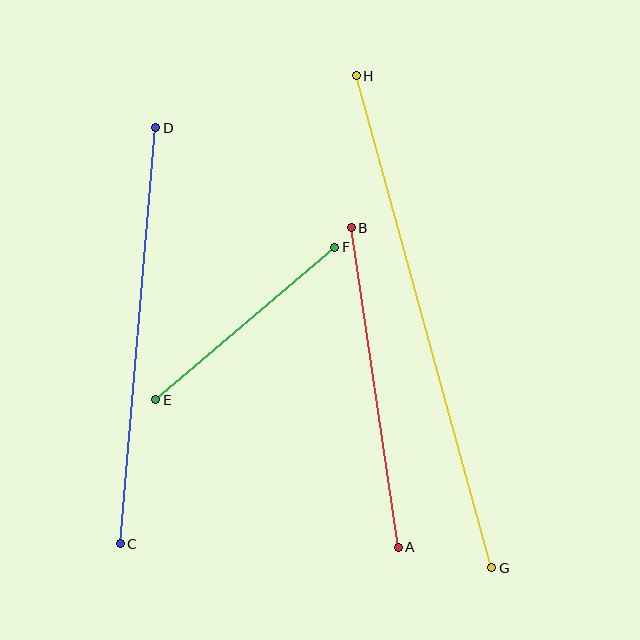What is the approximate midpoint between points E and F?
The midpoint is at approximately (245, 323) pixels.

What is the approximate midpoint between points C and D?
The midpoint is at approximately (138, 336) pixels.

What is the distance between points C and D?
The distance is approximately 417 pixels.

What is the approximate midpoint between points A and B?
The midpoint is at approximately (375, 387) pixels.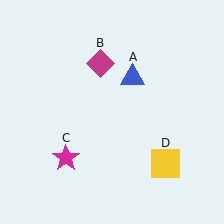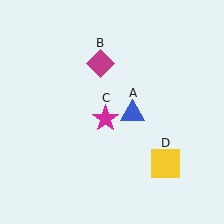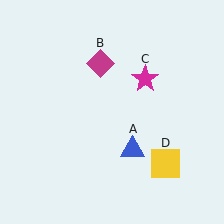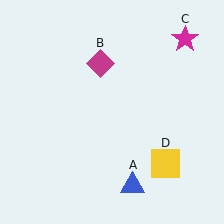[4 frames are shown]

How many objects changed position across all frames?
2 objects changed position: blue triangle (object A), magenta star (object C).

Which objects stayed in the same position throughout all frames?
Magenta diamond (object B) and yellow square (object D) remained stationary.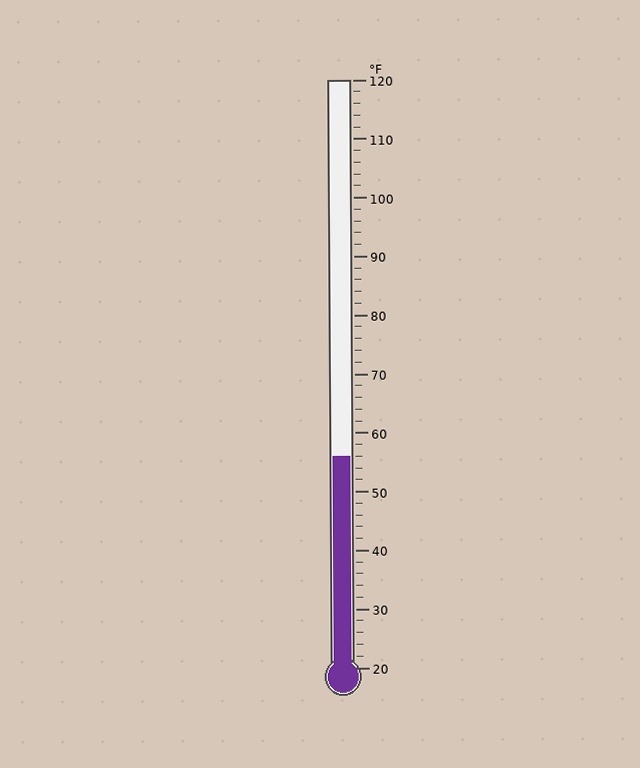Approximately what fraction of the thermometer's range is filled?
The thermometer is filled to approximately 35% of its range.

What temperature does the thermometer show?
The thermometer shows approximately 56°F.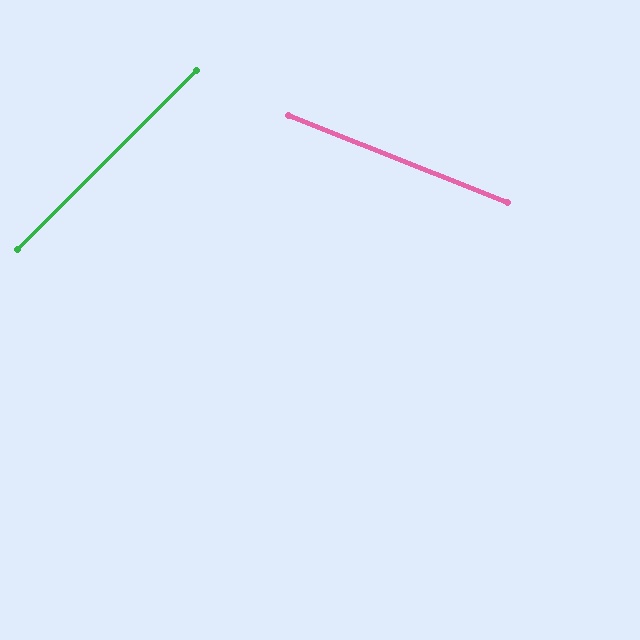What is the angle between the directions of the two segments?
Approximately 66 degrees.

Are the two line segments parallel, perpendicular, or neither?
Neither parallel nor perpendicular — they differ by about 66°.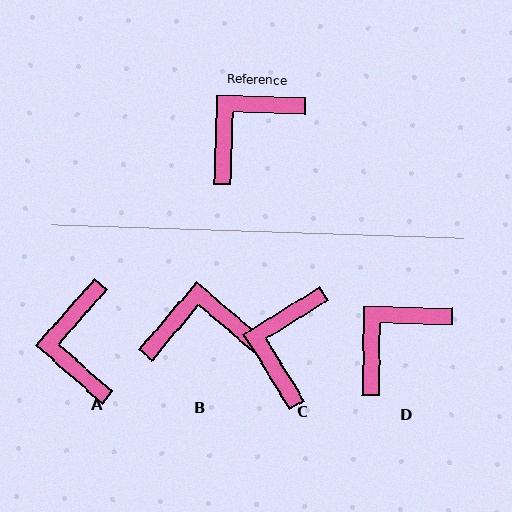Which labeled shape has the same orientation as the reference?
D.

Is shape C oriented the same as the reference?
No, it is off by about 33 degrees.